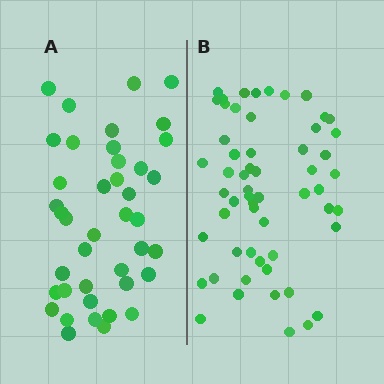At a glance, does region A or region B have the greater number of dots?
Region B (the right region) has more dots.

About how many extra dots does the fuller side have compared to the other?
Region B has approximately 15 more dots than region A.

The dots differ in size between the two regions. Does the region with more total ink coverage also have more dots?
No. Region A has more total ink coverage because its dots are larger, but region B actually contains more individual dots. Total area can be misleading — the number of items is what matters here.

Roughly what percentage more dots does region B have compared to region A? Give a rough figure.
About 40% more.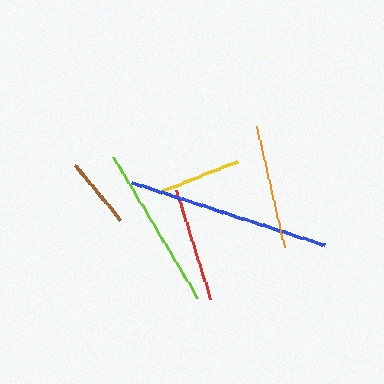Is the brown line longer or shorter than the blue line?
The blue line is longer than the brown line.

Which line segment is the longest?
The blue line is the longest at approximately 203 pixels.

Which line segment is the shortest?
The brown line is the shortest at approximately 72 pixels.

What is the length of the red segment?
The red segment is approximately 115 pixels long.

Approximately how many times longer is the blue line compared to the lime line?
The blue line is approximately 1.2 times the length of the lime line.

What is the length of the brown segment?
The brown segment is approximately 72 pixels long.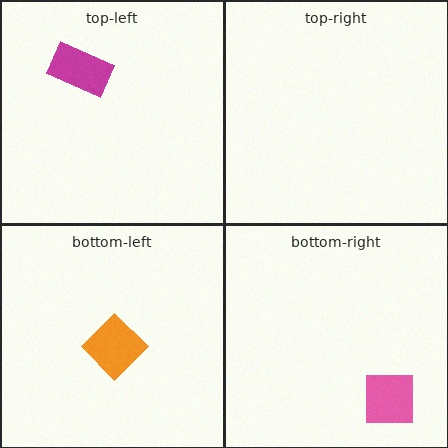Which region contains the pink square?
The bottom-right region.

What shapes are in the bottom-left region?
The orange diamond.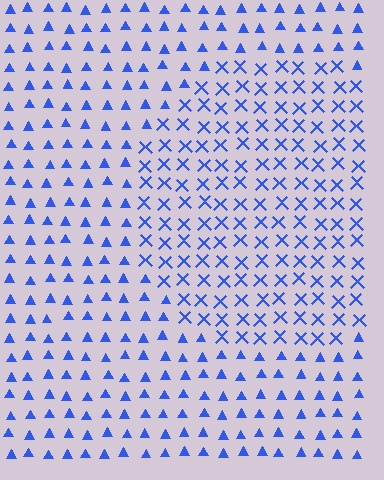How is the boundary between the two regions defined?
The boundary is defined by a change in element shape: X marks inside vs. triangles outside. All elements share the same color and spacing.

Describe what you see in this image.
The image is filled with small blue elements arranged in a uniform grid. A circle-shaped region contains X marks, while the surrounding area contains triangles. The boundary is defined purely by the change in element shape.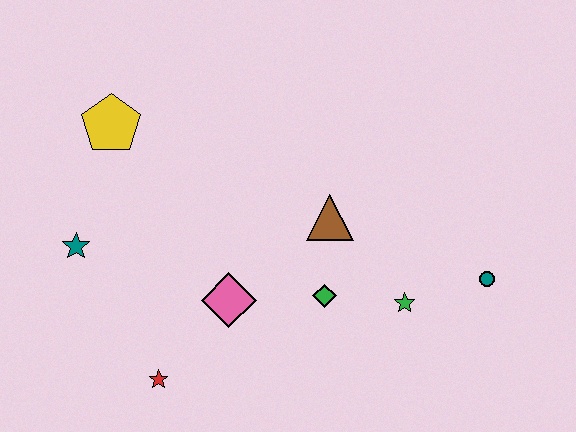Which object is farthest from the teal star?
The teal circle is farthest from the teal star.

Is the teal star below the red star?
No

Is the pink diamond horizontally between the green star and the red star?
Yes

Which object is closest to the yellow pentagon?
The teal star is closest to the yellow pentagon.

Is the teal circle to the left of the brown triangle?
No